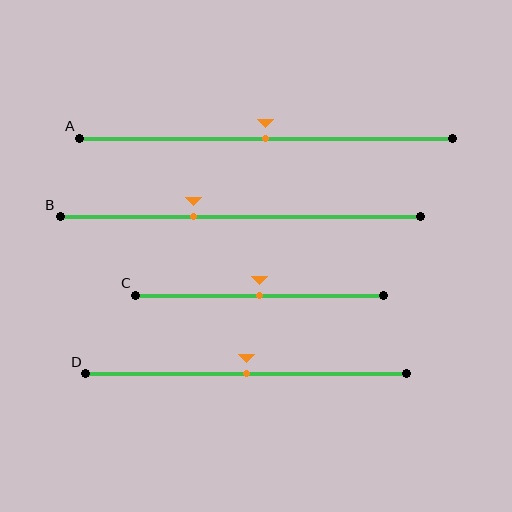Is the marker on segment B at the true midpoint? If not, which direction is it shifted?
No, the marker on segment B is shifted to the left by about 13% of the segment length.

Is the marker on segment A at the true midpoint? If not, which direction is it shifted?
Yes, the marker on segment A is at the true midpoint.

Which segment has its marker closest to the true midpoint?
Segment A has its marker closest to the true midpoint.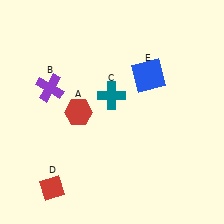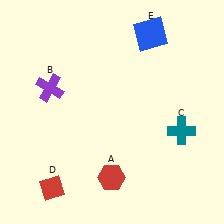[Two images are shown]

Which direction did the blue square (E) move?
The blue square (E) moved up.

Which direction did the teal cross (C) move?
The teal cross (C) moved right.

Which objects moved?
The objects that moved are: the red hexagon (A), the teal cross (C), the blue square (E).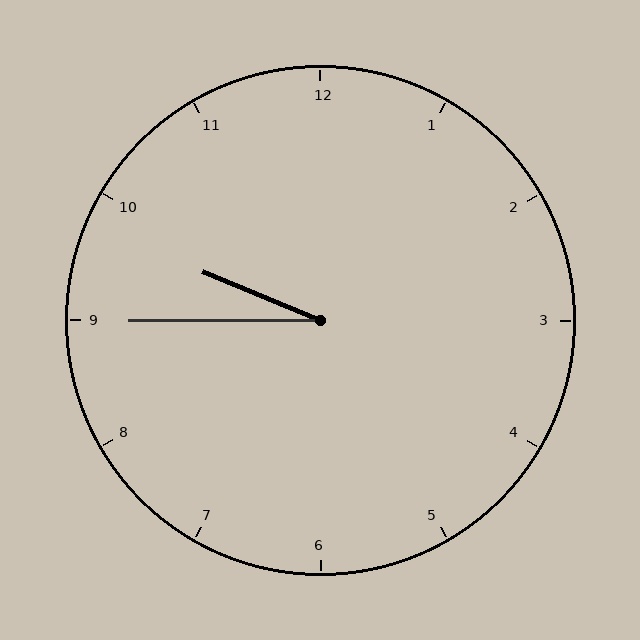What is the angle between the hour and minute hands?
Approximately 22 degrees.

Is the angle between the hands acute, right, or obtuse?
It is acute.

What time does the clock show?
9:45.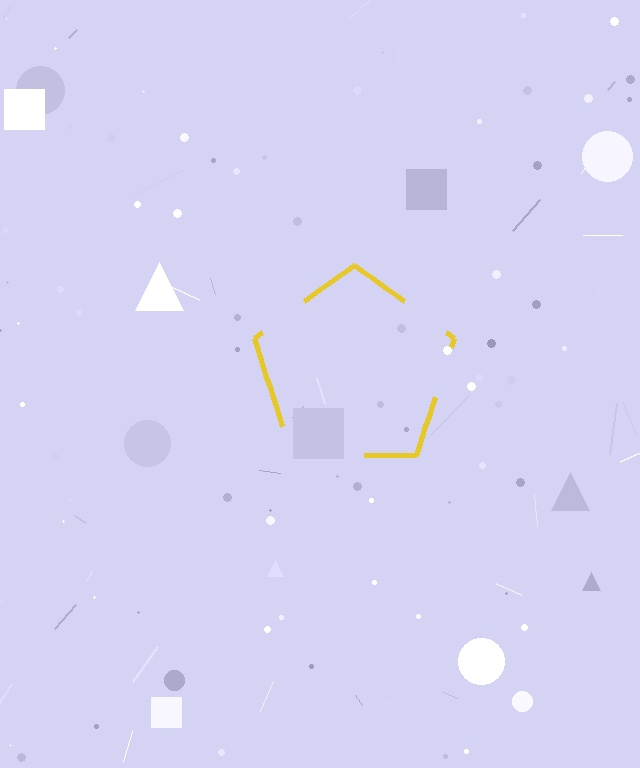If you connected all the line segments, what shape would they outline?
They would outline a pentagon.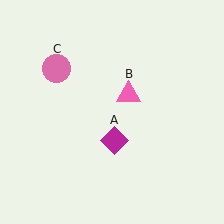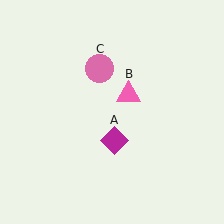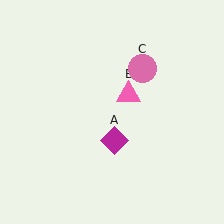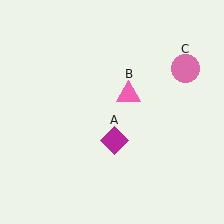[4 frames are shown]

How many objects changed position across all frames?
1 object changed position: pink circle (object C).